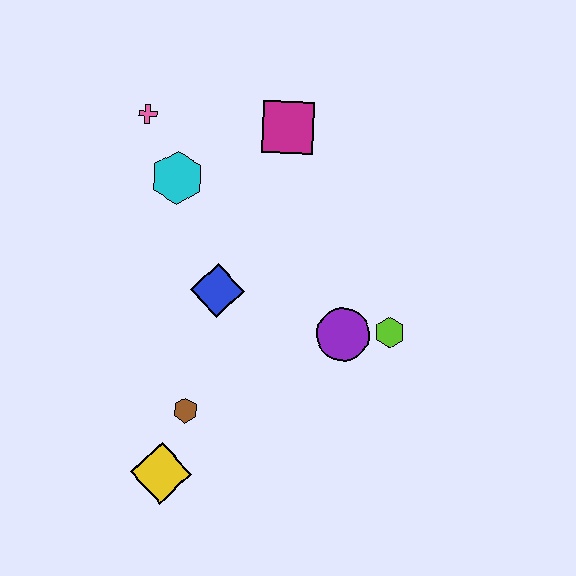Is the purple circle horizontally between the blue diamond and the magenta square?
No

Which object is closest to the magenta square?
The cyan hexagon is closest to the magenta square.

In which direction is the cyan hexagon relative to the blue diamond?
The cyan hexagon is above the blue diamond.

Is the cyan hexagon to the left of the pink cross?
No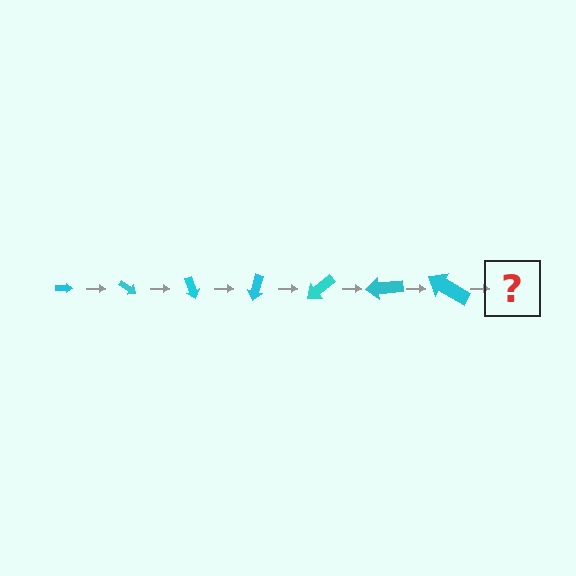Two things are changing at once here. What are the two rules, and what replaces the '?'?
The two rules are that the arrow grows larger each step and it rotates 35 degrees each step. The '?' should be an arrow, larger than the previous one and rotated 245 degrees from the start.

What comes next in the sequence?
The next element should be an arrow, larger than the previous one and rotated 245 degrees from the start.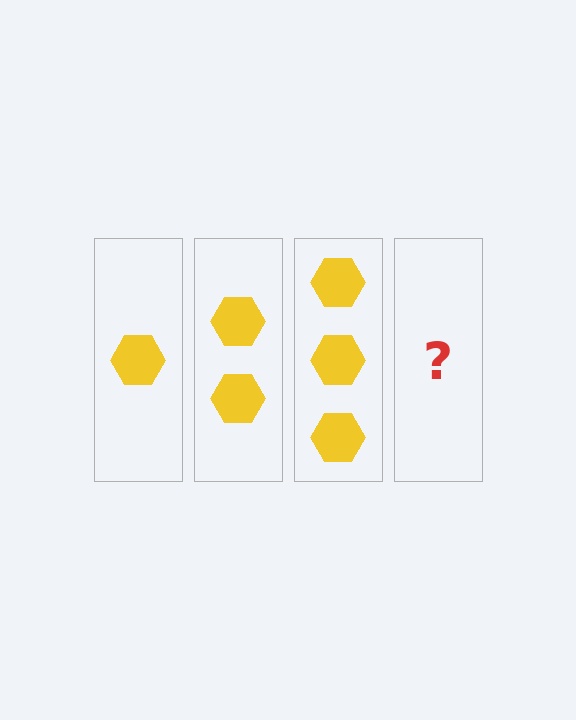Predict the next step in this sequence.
The next step is 4 hexagons.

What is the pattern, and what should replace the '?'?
The pattern is that each step adds one more hexagon. The '?' should be 4 hexagons.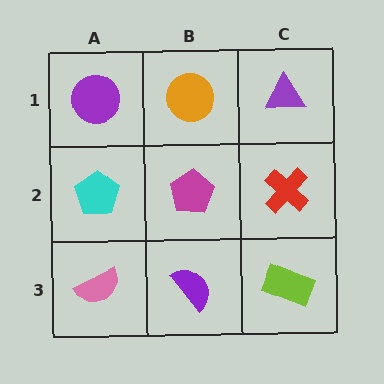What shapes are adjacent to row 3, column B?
A magenta pentagon (row 2, column B), a pink semicircle (row 3, column A), a lime rectangle (row 3, column C).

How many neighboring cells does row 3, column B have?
3.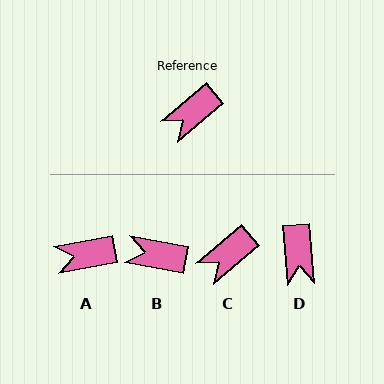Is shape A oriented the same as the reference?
No, it is off by about 29 degrees.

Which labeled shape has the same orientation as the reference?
C.